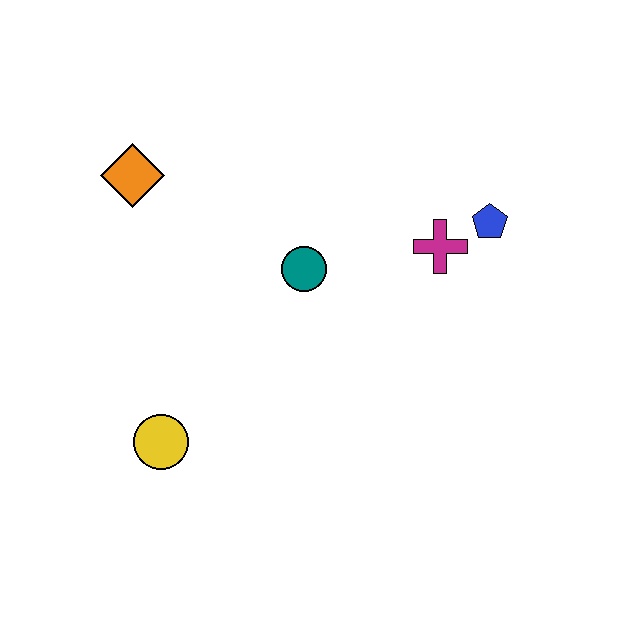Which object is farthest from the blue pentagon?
The yellow circle is farthest from the blue pentagon.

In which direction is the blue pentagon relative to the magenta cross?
The blue pentagon is to the right of the magenta cross.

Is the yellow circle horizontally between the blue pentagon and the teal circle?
No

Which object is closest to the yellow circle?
The teal circle is closest to the yellow circle.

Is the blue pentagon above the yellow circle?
Yes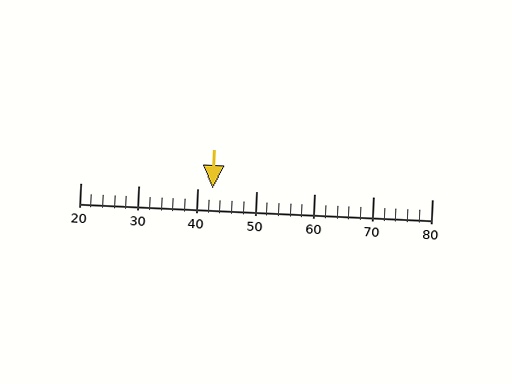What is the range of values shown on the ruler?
The ruler shows values from 20 to 80.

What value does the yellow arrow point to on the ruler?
The yellow arrow points to approximately 42.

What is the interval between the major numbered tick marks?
The major tick marks are spaced 10 units apart.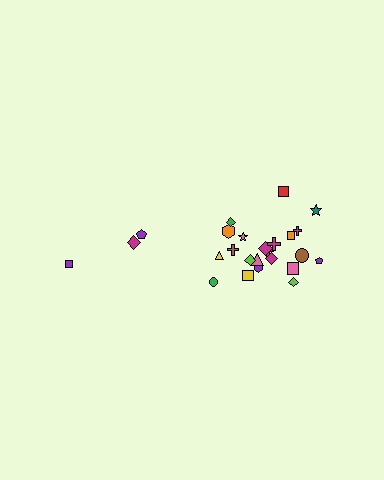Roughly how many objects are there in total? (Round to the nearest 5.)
Roughly 25 objects in total.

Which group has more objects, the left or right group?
The right group.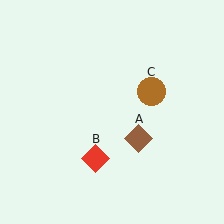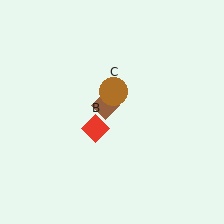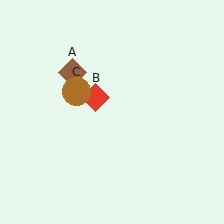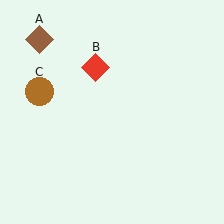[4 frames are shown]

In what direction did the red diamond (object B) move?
The red diamond (object B) moved up.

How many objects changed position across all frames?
3 objects changed position: brown diamond (object A), red diamond (object B), brown circle (object C).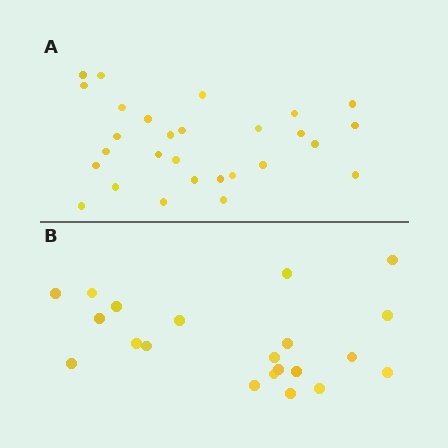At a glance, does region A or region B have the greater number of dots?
Region A (the top region) has more dots.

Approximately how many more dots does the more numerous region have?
Region A has roughly 8 or so more dots than region B.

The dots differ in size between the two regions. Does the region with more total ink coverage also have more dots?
No. Region B has more total ink coverage because its dots are larger, but region A actually contains more individual dots. Total area can be misleading — the number of items is what matters here.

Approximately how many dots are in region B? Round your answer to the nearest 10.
About 20 dots. (The exact count is 21, which rounds to 20.)